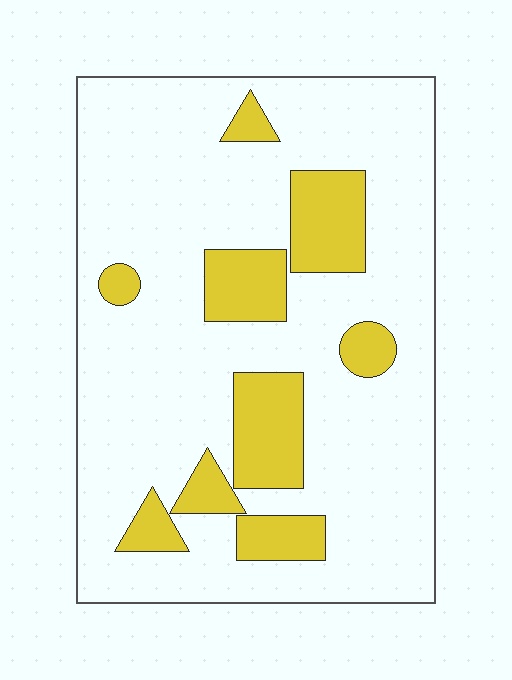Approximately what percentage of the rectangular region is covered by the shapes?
Approximately 20%.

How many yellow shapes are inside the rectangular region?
9.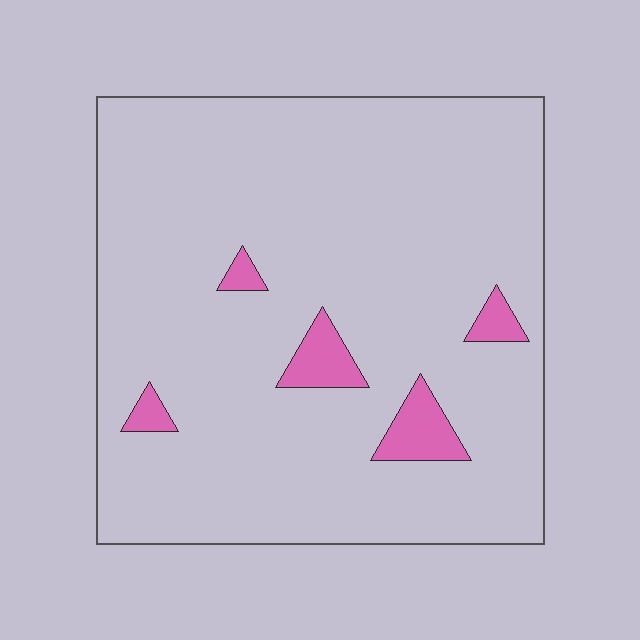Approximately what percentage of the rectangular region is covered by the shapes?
Approximately 5%.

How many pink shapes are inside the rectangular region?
5.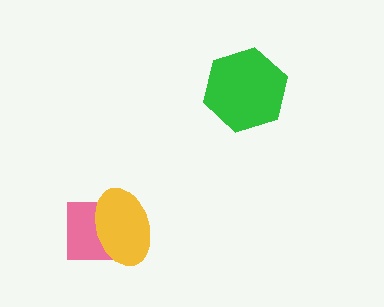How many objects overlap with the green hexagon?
0 objects overlap with the green hexagon.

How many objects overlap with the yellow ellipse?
1 object overlaps with the yellow ellipse.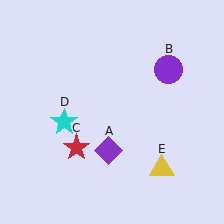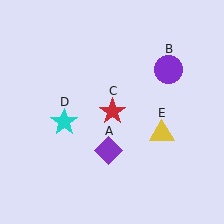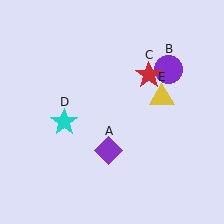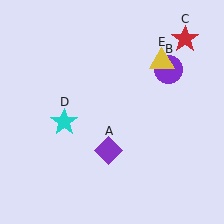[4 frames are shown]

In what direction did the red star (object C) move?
The red star (object C) moved up and to the right.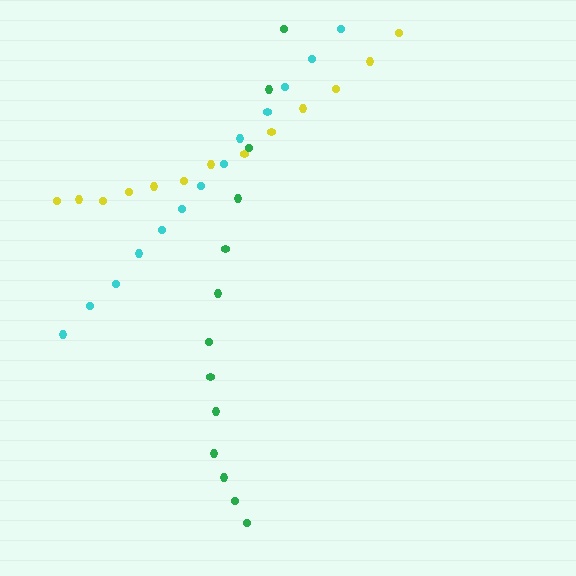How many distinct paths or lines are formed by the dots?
There are 3 distinct paths.